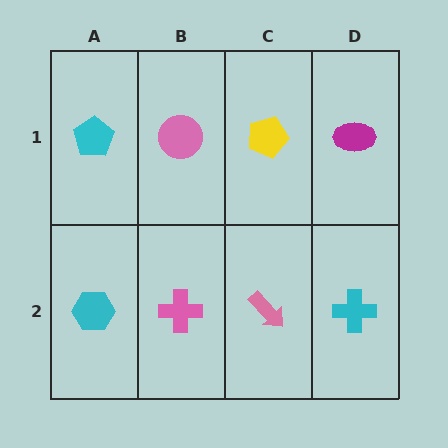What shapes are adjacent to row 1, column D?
A cyan cross (row 2, column D), a yellow pentagon (row 1, column C).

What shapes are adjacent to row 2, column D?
A magenta ellipse (row 1, column D), a pink arrow (row 2, column C).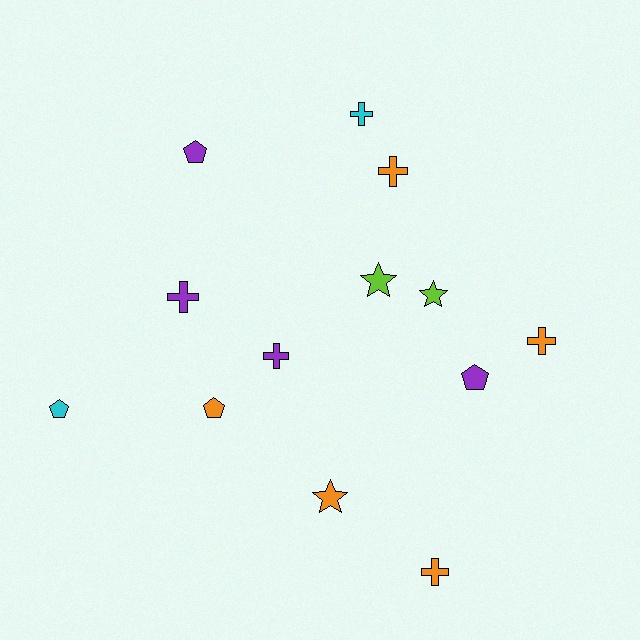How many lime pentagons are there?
There are no lime pentagons.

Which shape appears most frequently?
Cross, with 6 objects.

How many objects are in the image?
There are 13 objects.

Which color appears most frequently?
Orange, with 5 objects.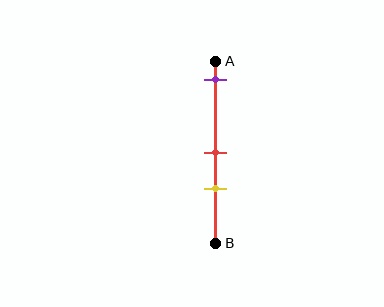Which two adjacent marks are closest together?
The red and yellow marks are the closest adjacent pair.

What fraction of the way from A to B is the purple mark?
The purple mark is approximately 10% (0.1) of the way from A to B.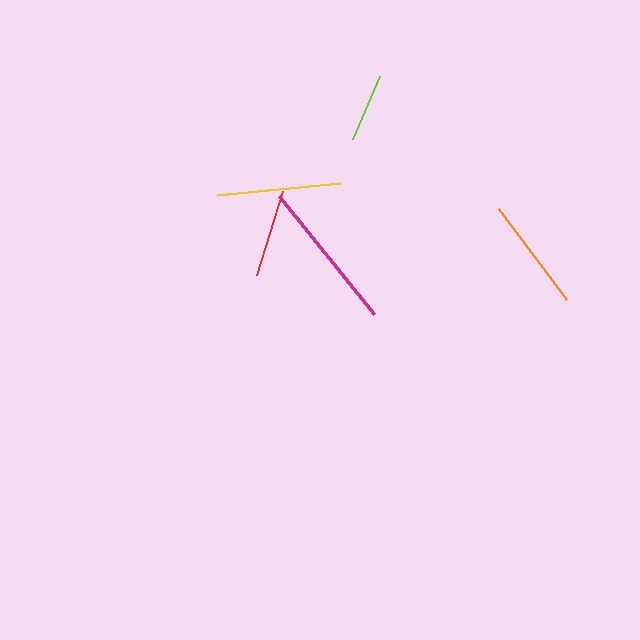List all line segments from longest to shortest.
From longest to shortest: magenta, yellow, orange, red, lime.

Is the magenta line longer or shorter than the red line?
The magenta line is longer than the red line.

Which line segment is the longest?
The magenta line is the longest at approximately 152 pixels.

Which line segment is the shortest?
The lime line is the shortest at approximately 68 pixels.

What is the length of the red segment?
The red segment is approximately 88 pixels long.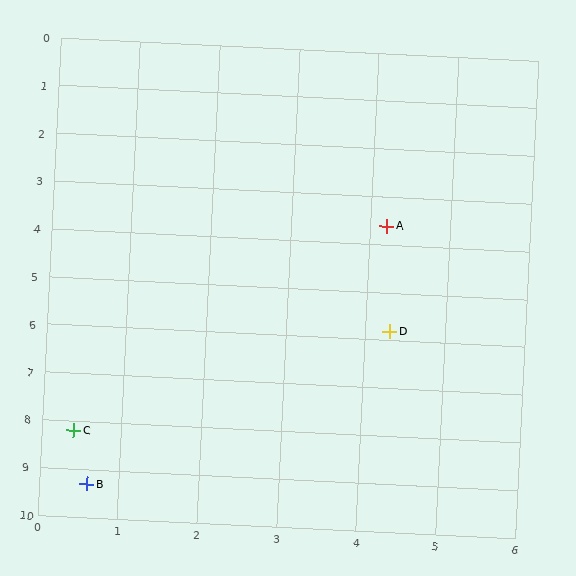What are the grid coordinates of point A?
Point A is at approximately (4.2, 3.6).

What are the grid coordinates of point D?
Point D is at approximately (4.3, 5.8).